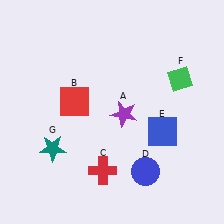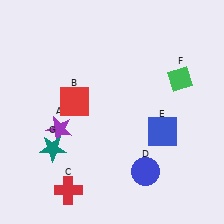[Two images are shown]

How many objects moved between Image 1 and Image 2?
2 objects moved between the two images.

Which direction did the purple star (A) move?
The purple star (A) moved left.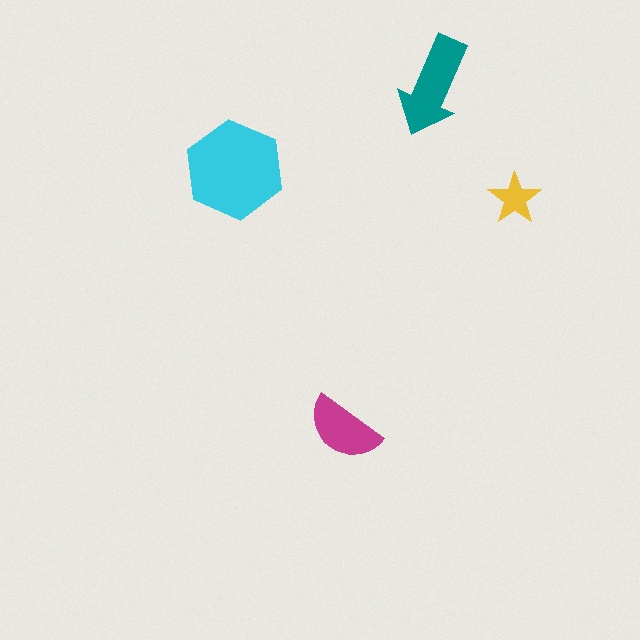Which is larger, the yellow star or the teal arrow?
The teal arrow.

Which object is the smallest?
The yellow star.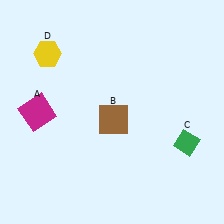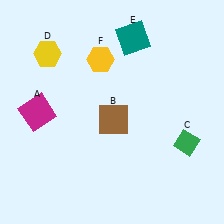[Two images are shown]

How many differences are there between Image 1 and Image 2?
There are 2 differences between the two images.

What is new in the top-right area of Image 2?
A teal square (E) was added in the top-right area of Image 2.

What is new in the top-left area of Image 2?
A yellow hexagon (F) was added in the top-left area of Image 2.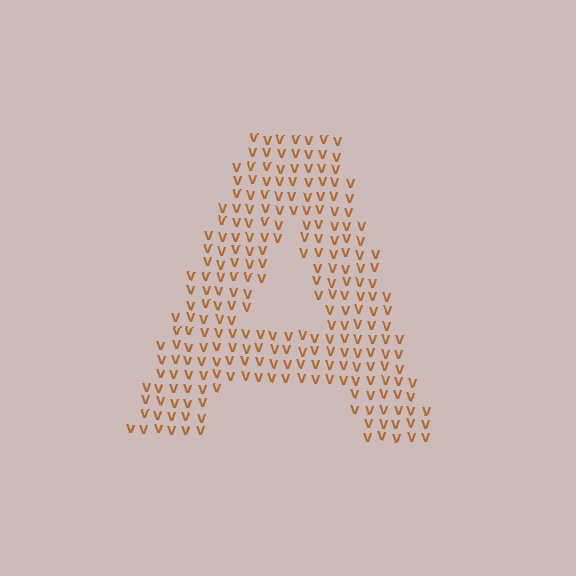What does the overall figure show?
The overall figure shows the letter A.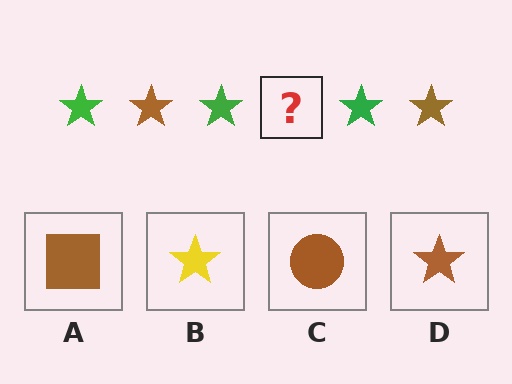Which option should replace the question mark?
Option D.